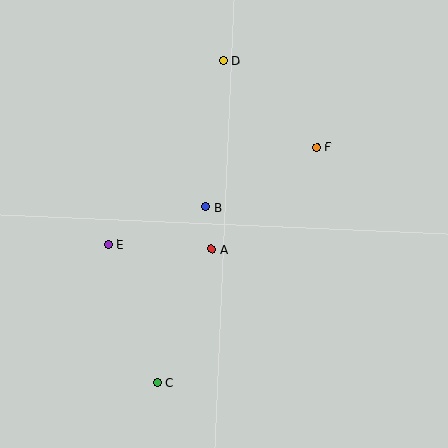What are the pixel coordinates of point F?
Point F is at (317, 147).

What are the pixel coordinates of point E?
Point E is at (108, 244).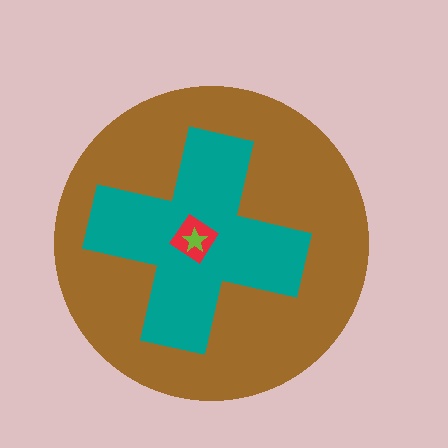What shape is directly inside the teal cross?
The red diamond.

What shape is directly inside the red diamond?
The lime star.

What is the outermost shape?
The brown circle.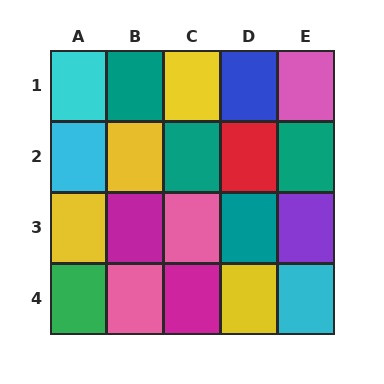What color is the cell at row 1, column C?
Yellow.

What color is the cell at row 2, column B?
Yellow.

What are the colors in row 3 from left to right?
Yellow, magenta, pink, teal, purple.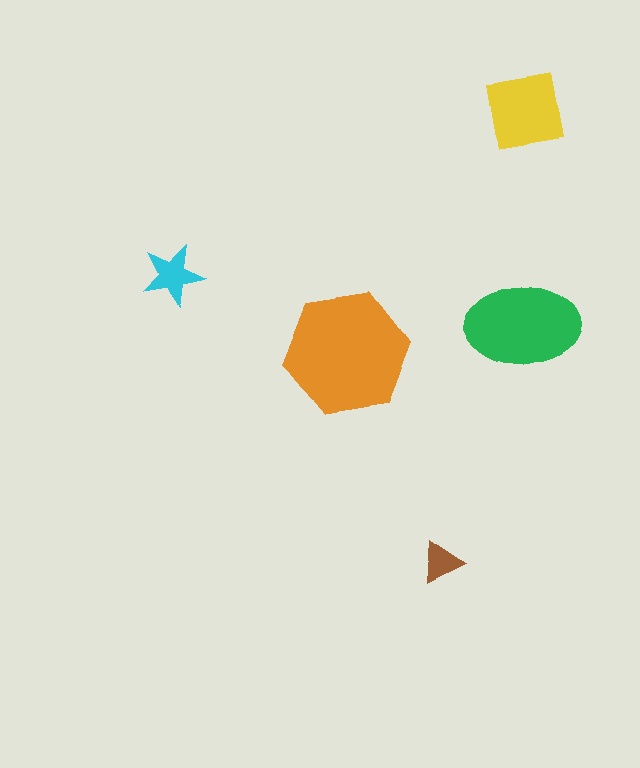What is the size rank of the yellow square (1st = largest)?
3rd.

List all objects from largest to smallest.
The orange hexagon, the green ellipse, the yellow square, the cyan star, the brown triangle.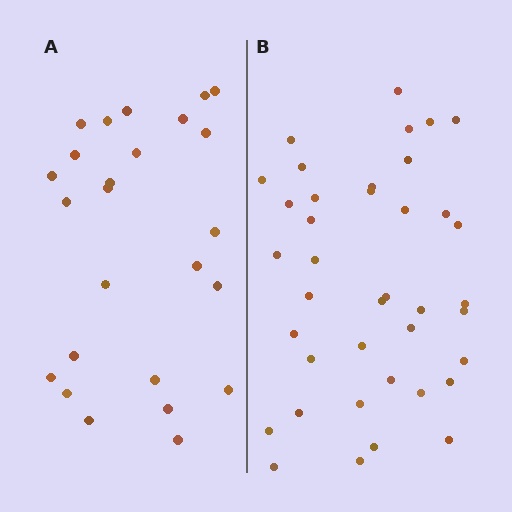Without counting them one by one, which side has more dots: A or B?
Region B (the right region) has more dots.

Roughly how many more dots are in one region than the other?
Region B has approximately 15 more dots than region A.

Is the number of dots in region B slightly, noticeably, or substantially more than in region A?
Region B has substantially more. The ratio is roughly 1.6 to 1.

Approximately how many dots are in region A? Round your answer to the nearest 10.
About 20 dots. (The exact count is 25, which rounds to 20.)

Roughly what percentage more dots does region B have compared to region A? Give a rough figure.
About 55% more.